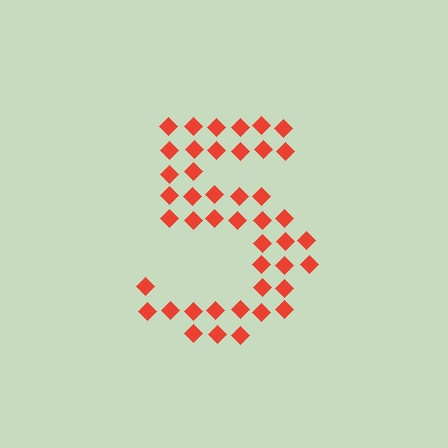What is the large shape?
The large shape is the digit 5.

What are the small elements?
The small elements are diamonds.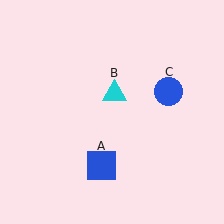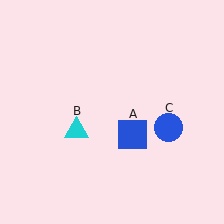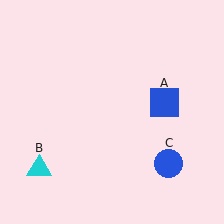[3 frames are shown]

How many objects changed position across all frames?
3 objects changed position: blue square (object A), cyan triangle (object B), blue circle (object C).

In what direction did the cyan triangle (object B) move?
The cyan triangle (object B) moved down and to the left.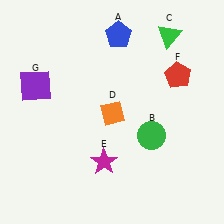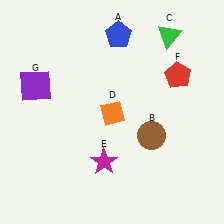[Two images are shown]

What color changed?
The circle (B) changed from green in Image 1 to brown in Image 2.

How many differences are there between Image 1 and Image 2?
There is 1 difference between the two images.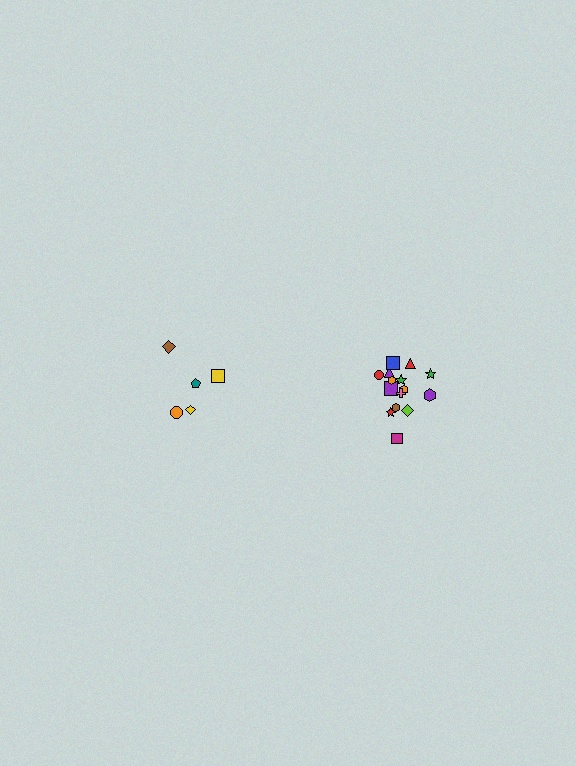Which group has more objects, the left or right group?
The right group.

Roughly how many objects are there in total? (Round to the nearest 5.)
Roughly 20 objects in total.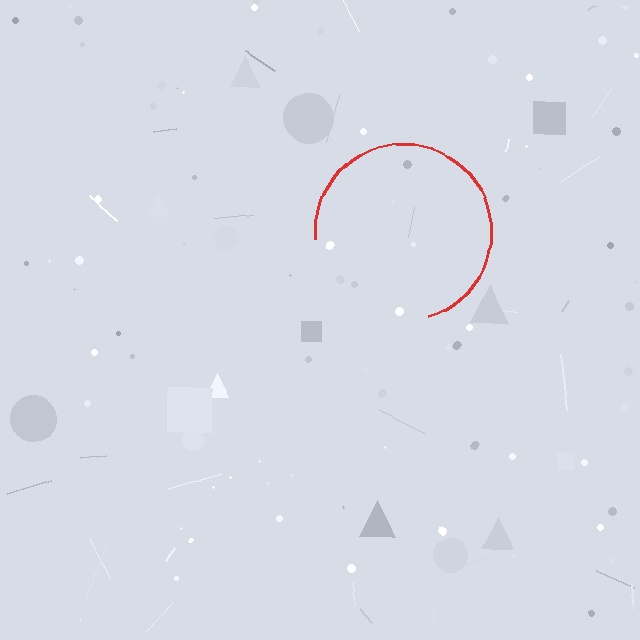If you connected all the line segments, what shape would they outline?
They would outline a circle.